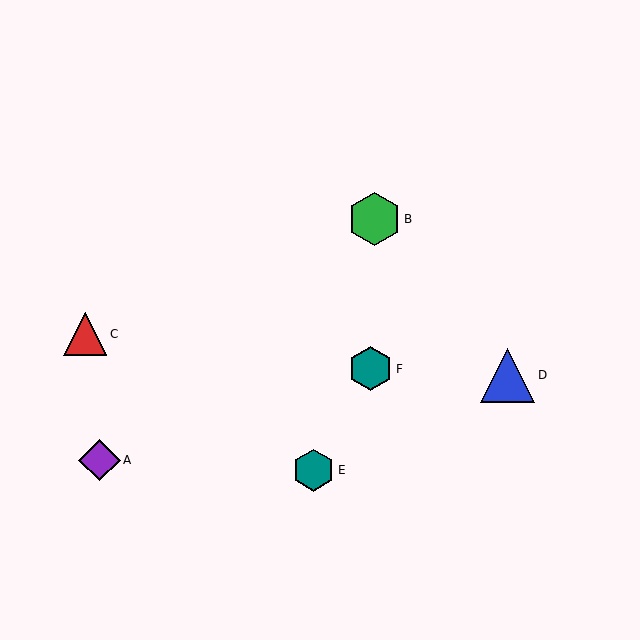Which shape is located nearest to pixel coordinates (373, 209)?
The green hexagon (labeled B) at (374, 219) is nearest to that location.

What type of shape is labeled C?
Shape C is a red triangle.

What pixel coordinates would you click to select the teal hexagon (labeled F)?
Click at (371, 369) to select the teal hexagon F.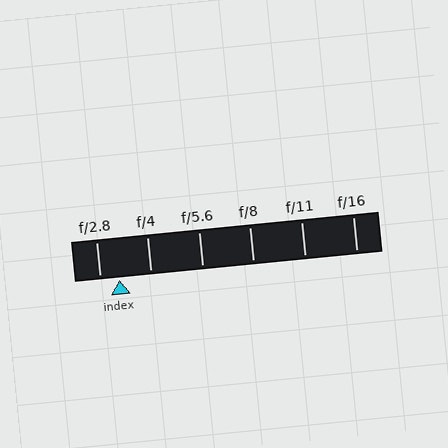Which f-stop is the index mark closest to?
The index mark is closest to f/2.8.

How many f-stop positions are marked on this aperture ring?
There are 6 f-stop positions marked.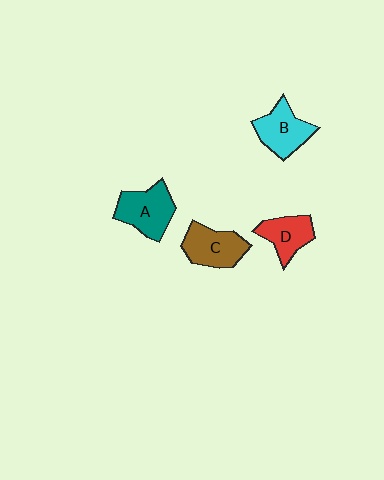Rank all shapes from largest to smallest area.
From largest to smallest: A (teal), C (brown), B (cyan), D (red).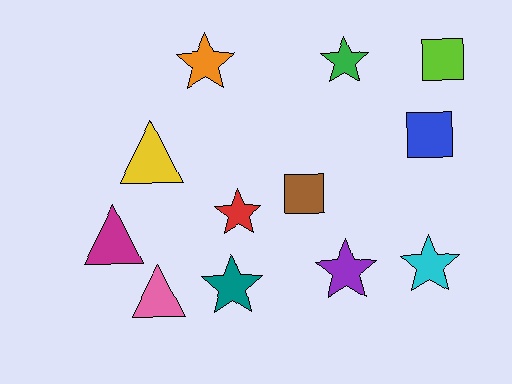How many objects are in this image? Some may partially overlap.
There are 12 objects.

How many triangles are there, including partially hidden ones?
There are 3 triangles.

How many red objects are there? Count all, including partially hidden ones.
There is 1 red object.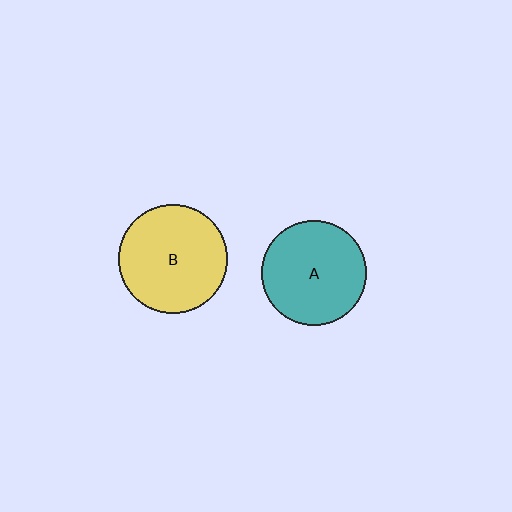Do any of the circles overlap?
No, none of the circles overlap.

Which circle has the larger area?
Circle B (yellow).